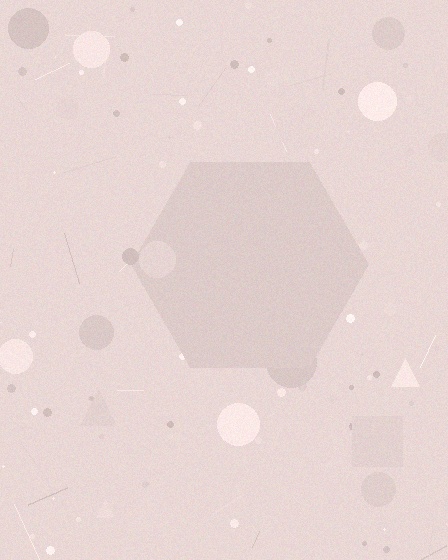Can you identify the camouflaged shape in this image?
The camouflaged shape is a hexagon.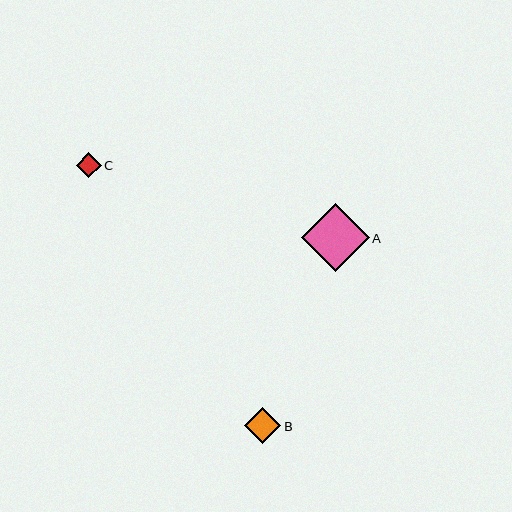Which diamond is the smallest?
Diamond C is the smallest with a size of approximately 25 pixels.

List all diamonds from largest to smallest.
From largest to smallest: A, B, C.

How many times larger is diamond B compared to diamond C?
Diamond B is approximately 1.4 times the size of diamond C.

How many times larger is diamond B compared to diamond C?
Diamond B is approximately 1.4 times the size of diamond C.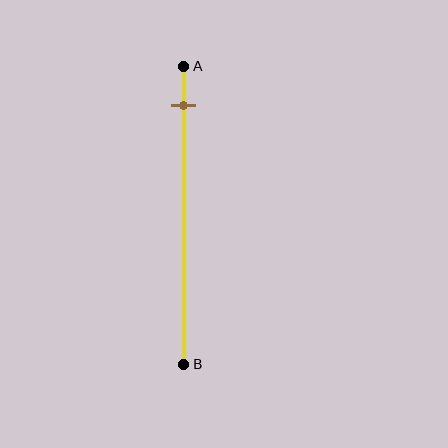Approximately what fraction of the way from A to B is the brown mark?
The brown mark is approximately 15% of the way from A to B.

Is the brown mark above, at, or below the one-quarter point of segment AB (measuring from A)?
The brown mark is above the one-quarter point of segment AB.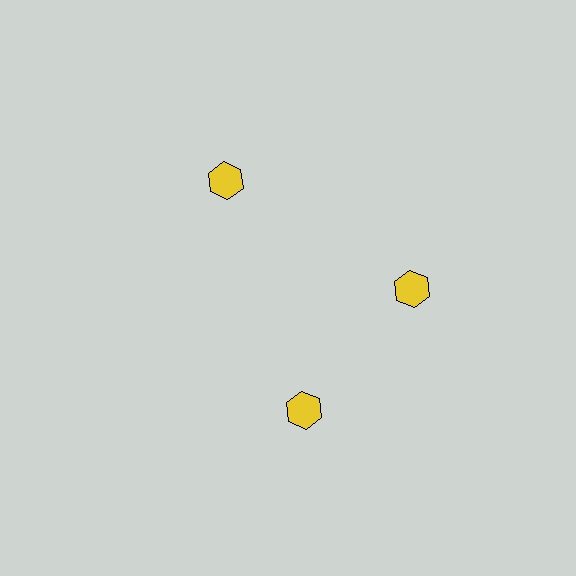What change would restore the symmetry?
The symmetry would be restored by rotating it back into even spacing with its neighbors so that all 3 hexagons sit at equal angles and equal distance from the center.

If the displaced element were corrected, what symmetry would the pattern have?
It would have 3-fold rotational symmetry — the pattern would map onto itself every 120 degrees.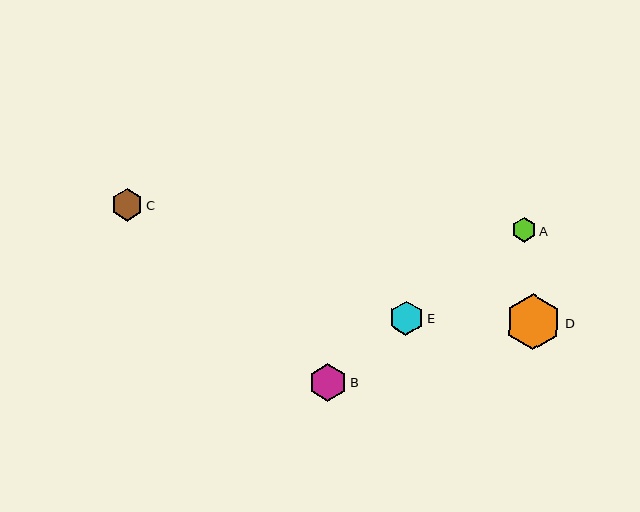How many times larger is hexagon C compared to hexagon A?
Hexagon C is approximately 1.3 times the size of hexagon A.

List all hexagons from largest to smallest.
From largest to smallest: D, B, E, C, A.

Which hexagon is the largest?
Hexagon D is the largest with a size of approximately 56 pixels.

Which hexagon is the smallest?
Hexagon A is the smallest with a size of approximately 24 pixels.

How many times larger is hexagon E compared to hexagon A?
Hexagon E is approximately 1.4 times the size of hexagon A.